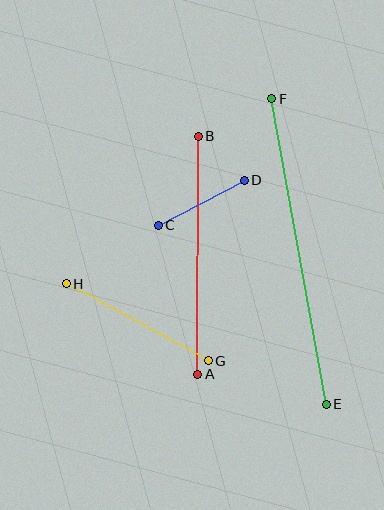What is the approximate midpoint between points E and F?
The midpoint is at approximately (299, 251) pixels.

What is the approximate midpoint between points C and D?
The midpoint is at approximately (201, 203) pixels.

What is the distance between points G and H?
The distance is approximately 161 pixels.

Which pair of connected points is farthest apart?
Points E and F are farthest apart.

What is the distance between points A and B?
The distance is approximately 238 pixels.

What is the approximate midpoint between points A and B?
The midpoint is at approximately (198, 255) pixels.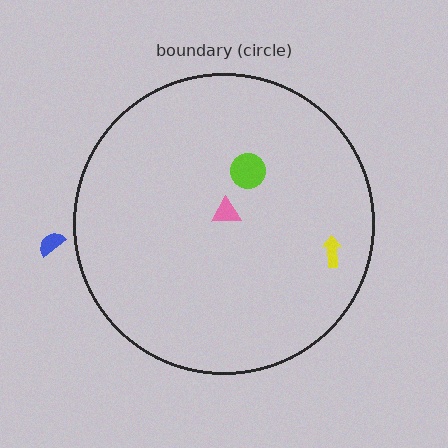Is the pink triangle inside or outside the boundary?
Inside.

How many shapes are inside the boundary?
3 inside, 1 outside.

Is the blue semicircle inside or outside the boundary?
Outside.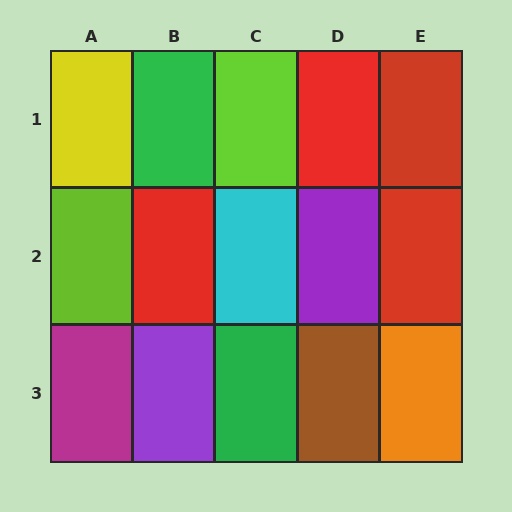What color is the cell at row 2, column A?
Lime.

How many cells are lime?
2 cells are lime.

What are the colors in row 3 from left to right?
Magenta, purple, green, brown, orange.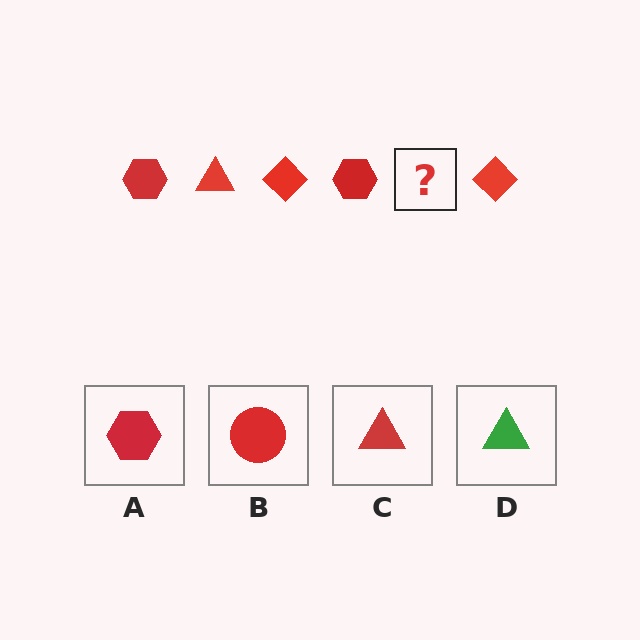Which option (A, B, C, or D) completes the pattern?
C.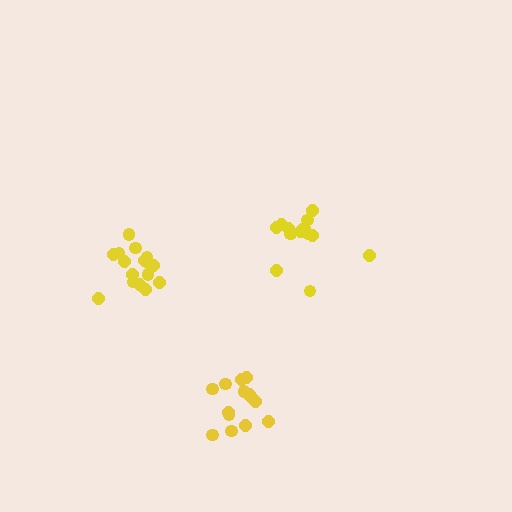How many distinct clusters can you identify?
There are 3 distinct clusters.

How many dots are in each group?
Group 1: 13 dots, Group 2: 14 dots, Group 3: 16 dots (43 total).